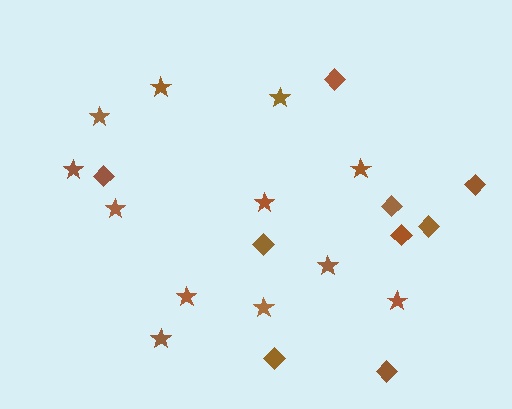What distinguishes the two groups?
There are 2 groups: one group of stars (12) and one group of diamonds (9).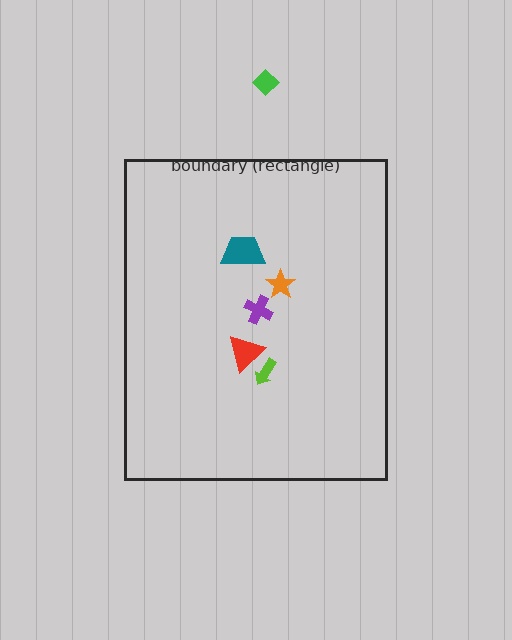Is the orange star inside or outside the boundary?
Inside.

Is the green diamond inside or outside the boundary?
Outside.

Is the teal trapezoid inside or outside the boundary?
Inside.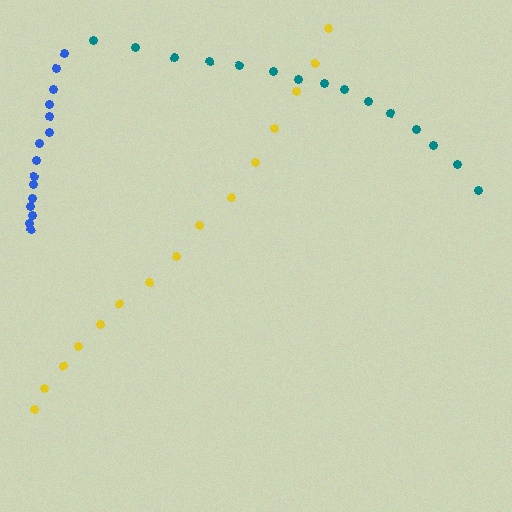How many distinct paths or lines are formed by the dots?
There are 3 distinct paths.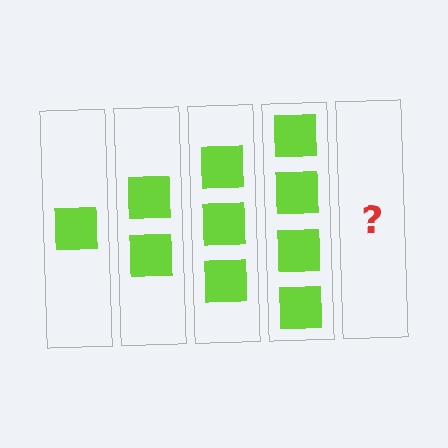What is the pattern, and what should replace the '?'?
The pattern is that each step adds one more square. The '?' should be 5 squares.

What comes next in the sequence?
The next element should be 5 squares.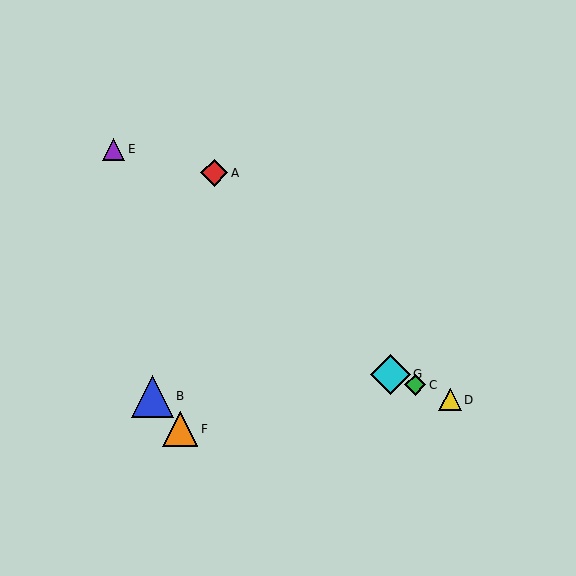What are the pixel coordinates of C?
Object C is at (415, 385).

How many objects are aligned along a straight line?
3 objects (C, D, G) are aligned along a straight line.